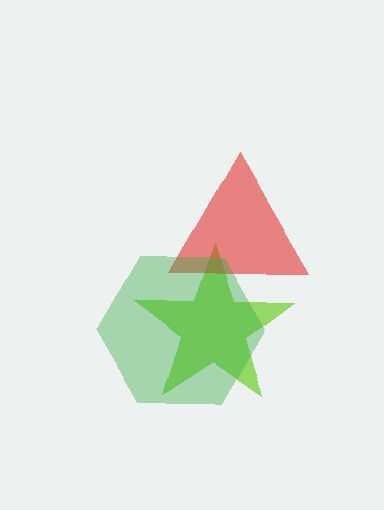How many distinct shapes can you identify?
There are 3 distinct shapes: a lime star, a red triangle, a green hexagon.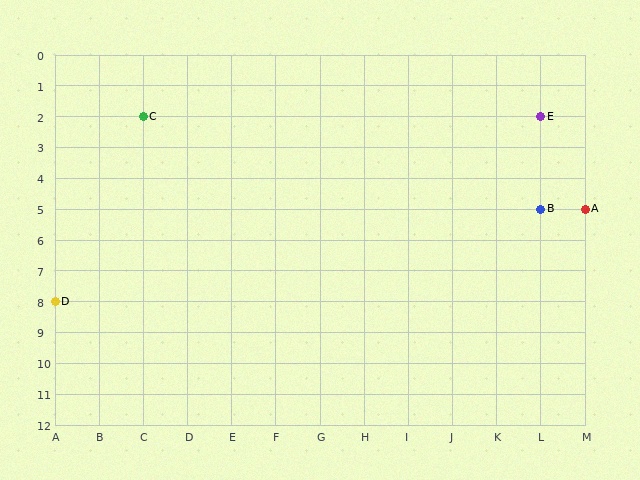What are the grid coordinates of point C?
Point C is at grid coordinates (C, 2).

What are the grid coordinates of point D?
Point D is at grid coordinates (A, 8).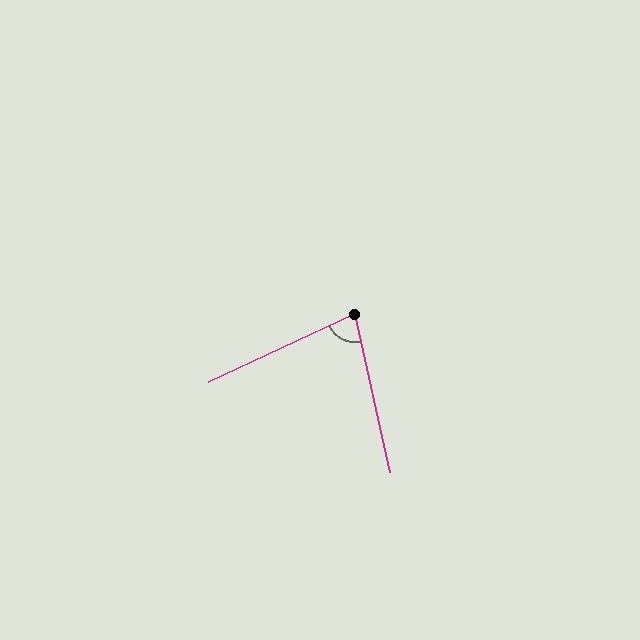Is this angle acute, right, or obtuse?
It is acute.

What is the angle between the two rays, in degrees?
Approximately 78 degrees.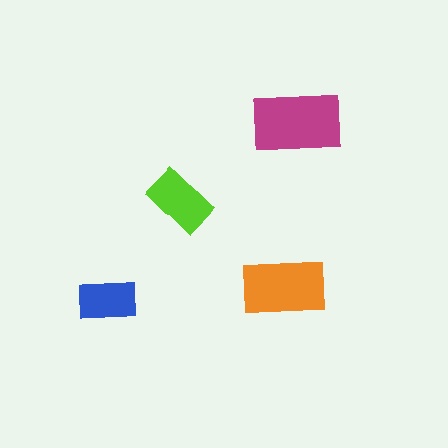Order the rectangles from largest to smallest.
the magenta one, the orange one, the lime one, the blue one.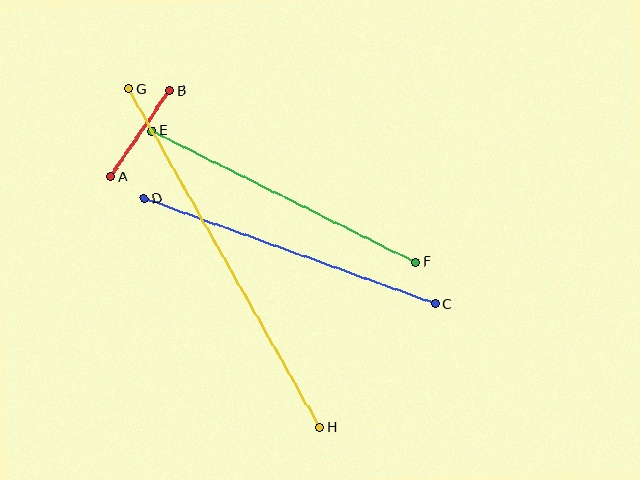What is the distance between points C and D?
The distance is approximately 309 pixels.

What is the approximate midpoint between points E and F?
The midpoint is at approximately (284, 196) pixels.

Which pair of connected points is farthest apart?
Points G and H are farthest apart.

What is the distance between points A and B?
The distance is approximately 104 pixels.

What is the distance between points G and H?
The distance is approximately 389 pixels.